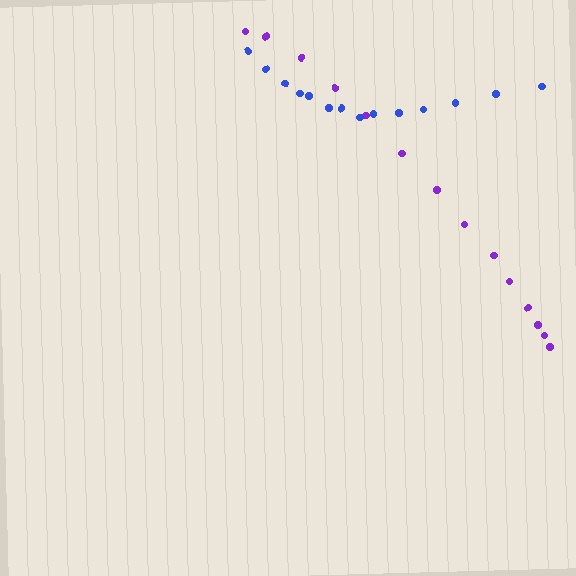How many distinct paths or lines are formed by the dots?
There are 2 distinct paths.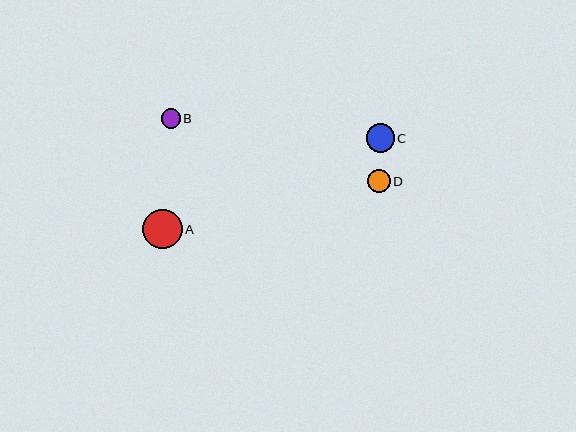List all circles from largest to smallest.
From largest to smallest: A, C, D, B.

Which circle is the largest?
Circle A is the largest with a size of approximately 39 pixels.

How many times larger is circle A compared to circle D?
Circle A is approximately 1.8 times the size of circle D.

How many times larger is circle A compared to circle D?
Circle A is approximately 1.8 times the size of circle D.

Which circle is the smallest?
Circle B is the smallest with a size of approximately 19 pixels.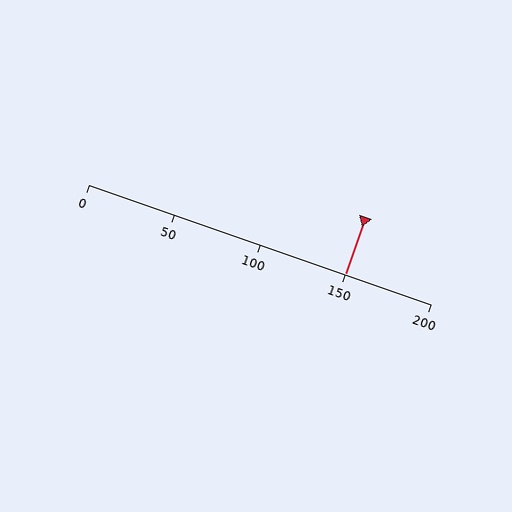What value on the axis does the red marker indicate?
The marker indicates approximately 150.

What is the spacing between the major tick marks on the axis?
The major ticks are spaced 50 apart.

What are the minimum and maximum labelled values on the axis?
The axis runs from 0 to 200.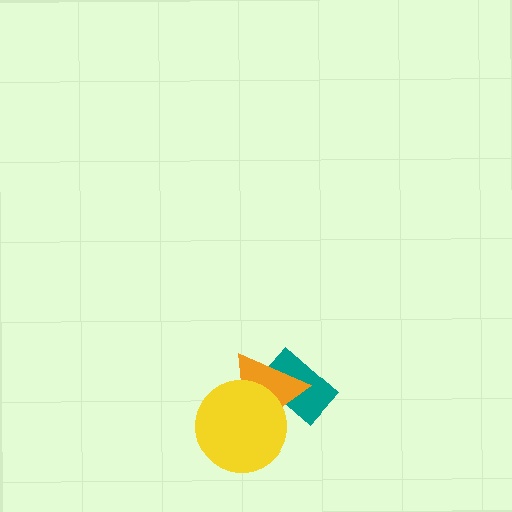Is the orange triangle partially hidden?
Yes, it is partially covered by another shape.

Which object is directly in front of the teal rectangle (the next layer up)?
The orange triangle is directly in front of the teal rectangle.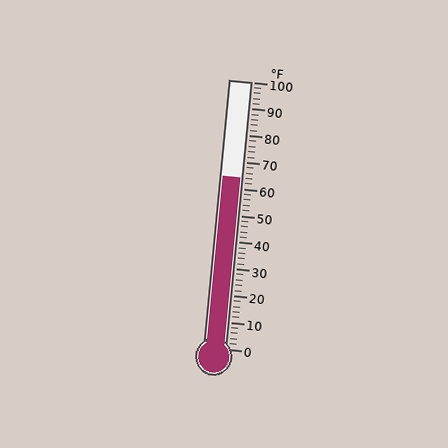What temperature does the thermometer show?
The thermometer shows approximately 64°F.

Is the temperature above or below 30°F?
The temperature is above 30°F.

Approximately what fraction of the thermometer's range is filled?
The thermometer is filled to approximately 65% of its range.